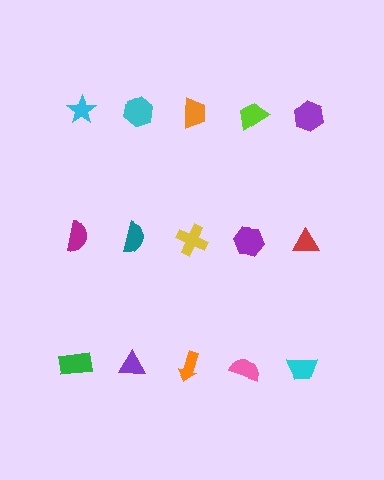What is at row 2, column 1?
A magenta semicircle.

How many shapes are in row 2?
5 shapes.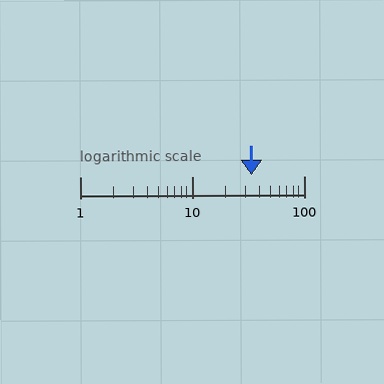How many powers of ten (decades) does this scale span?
The scale spans 2 decades, from 1 to 100.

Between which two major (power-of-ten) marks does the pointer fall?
The pointer is between 10 and 100.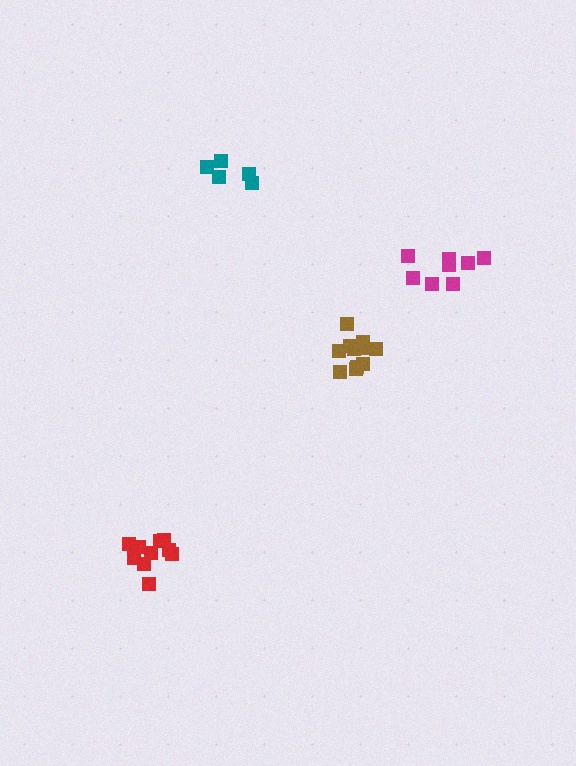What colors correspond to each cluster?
The clusters are colored: magenta, teal, brown, red.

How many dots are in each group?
Group 1: 8 dots, Group 2: 5 dots, Group 3: 11 dots, Group 4: 10 dots (34 total).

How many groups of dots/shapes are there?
There are 4 groups.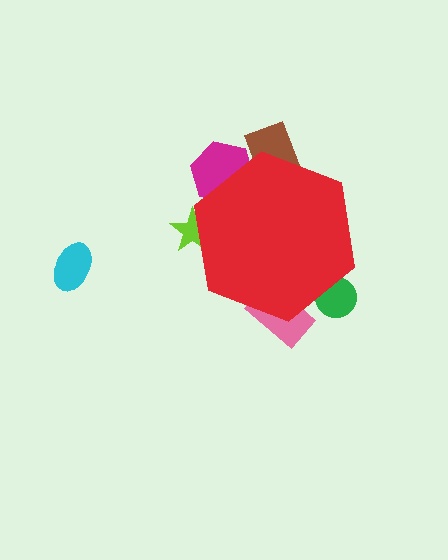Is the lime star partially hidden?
Yes, the lime star is partially hidden behind the red hexagon.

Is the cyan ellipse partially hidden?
No, the cyan ellipse is fully visible.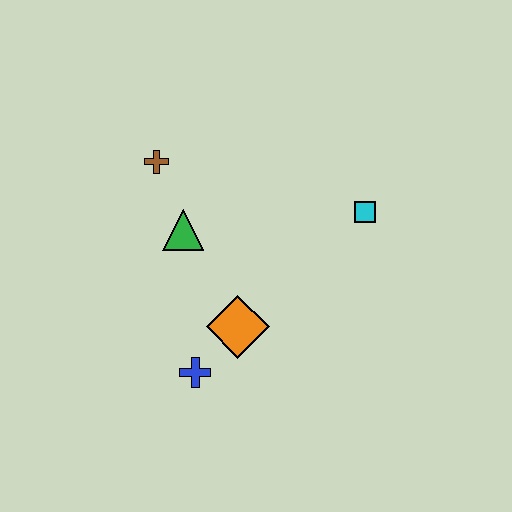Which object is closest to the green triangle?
The brown cross is closest to the green triangle.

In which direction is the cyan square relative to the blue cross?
The cyan square is to the right of the blue cross.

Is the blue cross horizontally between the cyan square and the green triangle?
Yes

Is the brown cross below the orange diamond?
No